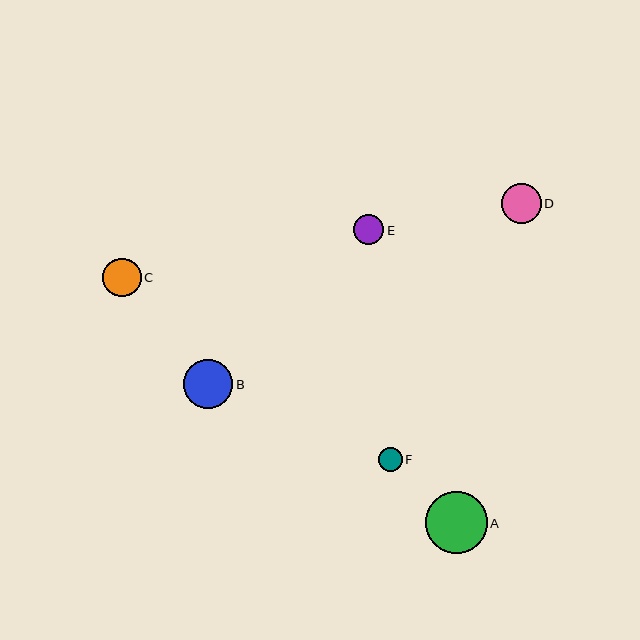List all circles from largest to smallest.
From largest to smallest: A, B, D, C, E, F.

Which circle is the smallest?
Circle F is the smallest with a size of approximately 24 pixels.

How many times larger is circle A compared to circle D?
Circle A is approximately 1.6 times the size of circle D.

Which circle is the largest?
Circle A is the largest with a size of approximately 62 pixels.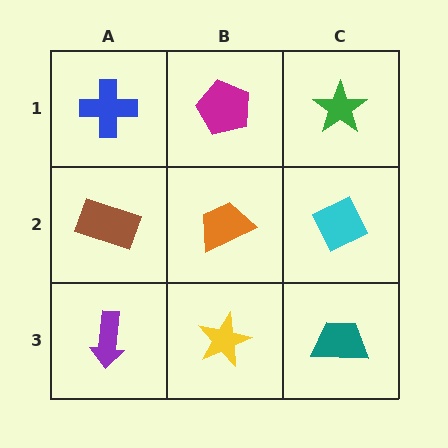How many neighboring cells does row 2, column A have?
3.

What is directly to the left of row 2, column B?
A brown rectangle.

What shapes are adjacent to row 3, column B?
An orange trapezoid (row 2, column B), a purple arrow (row 3, column A), a teal trapezoid (row 3, column C).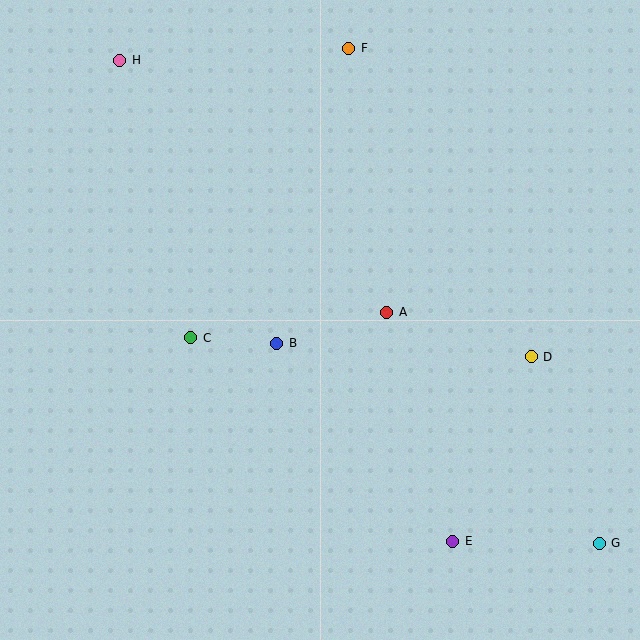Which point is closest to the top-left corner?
Point H is closest to the top-left corner.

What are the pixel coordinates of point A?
Point A is at (387, 312).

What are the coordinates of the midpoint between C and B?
The midpoint between C and B is at (234, 341).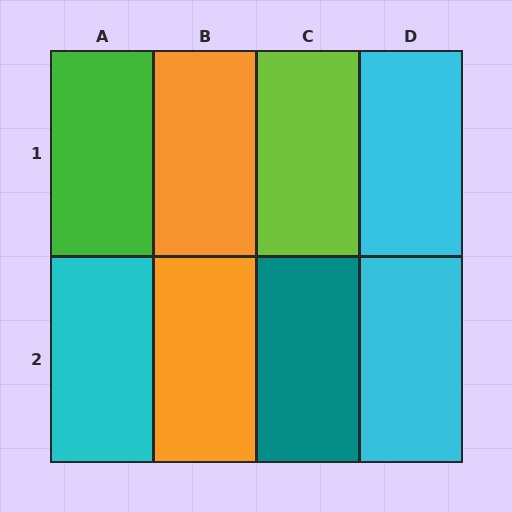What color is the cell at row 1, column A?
Green.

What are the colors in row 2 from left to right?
Cyan, orange, teal, cyan.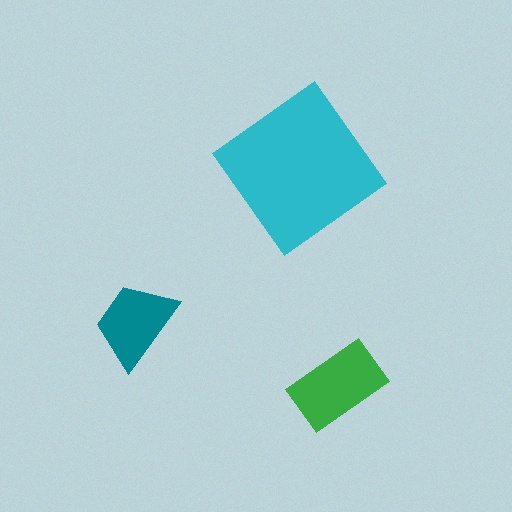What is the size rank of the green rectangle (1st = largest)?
2nd.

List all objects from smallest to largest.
The teal trapezoid, the green rectangle, the cyan diamond.